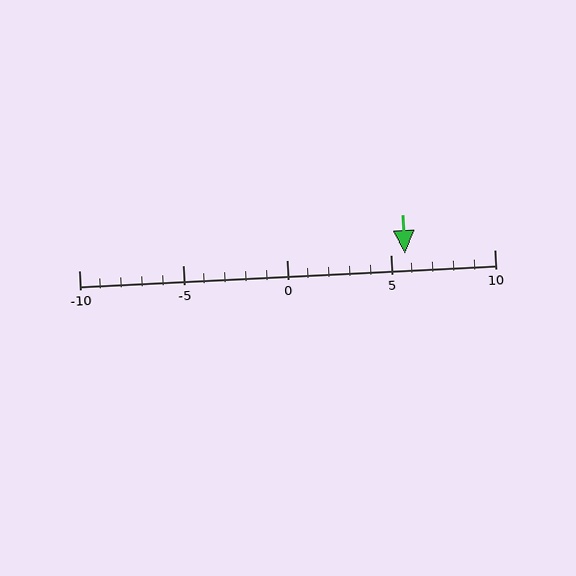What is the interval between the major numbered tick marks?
The major tick marks are spaced 5 units apart.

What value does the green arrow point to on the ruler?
The green arrow points to approximately 6.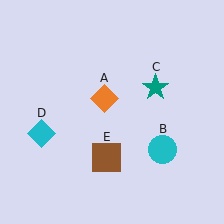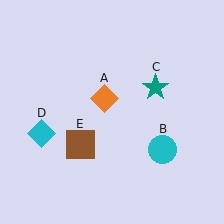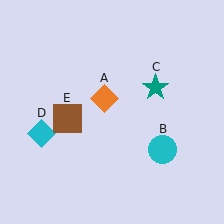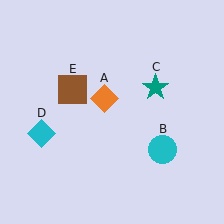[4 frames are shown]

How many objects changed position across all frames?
1 object changed position: brown square (object E).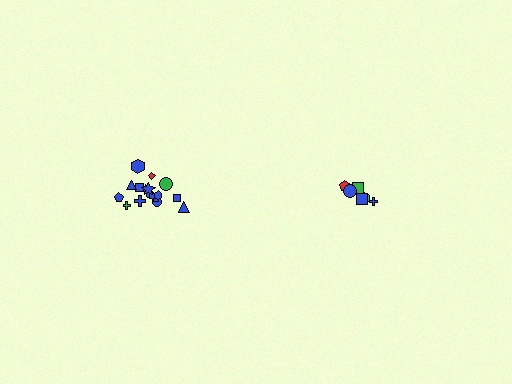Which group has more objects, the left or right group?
The left group.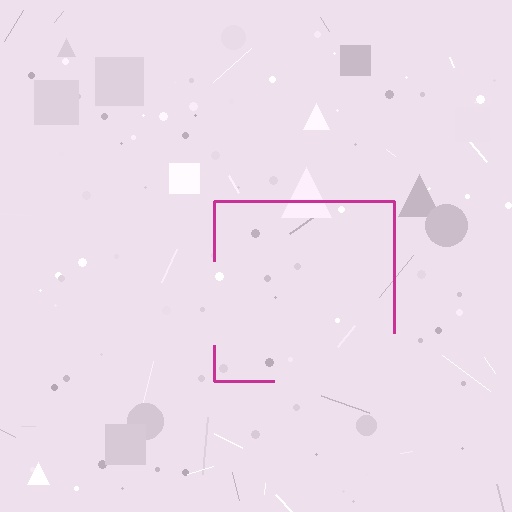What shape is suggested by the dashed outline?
The dashed outline suggests a square.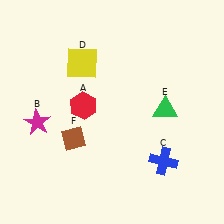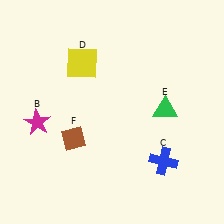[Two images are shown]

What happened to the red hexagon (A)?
The red hexagon (A) was removed in Image 2. It was in the top-left area of Image 1.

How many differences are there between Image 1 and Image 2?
There is 1 difference between the two images.